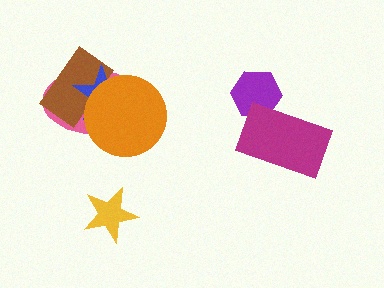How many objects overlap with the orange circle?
3 objects overlap with the orange circle.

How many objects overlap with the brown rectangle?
3 objects overlap with the brown rectangle.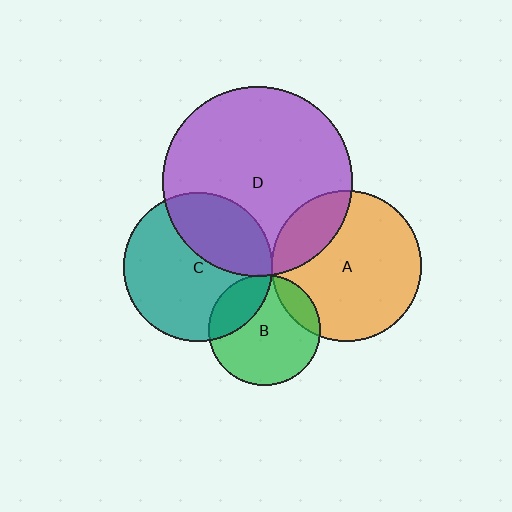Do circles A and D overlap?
Yes.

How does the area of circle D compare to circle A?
Approximately 1.6 times.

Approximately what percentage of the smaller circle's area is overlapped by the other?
Approximately 20%.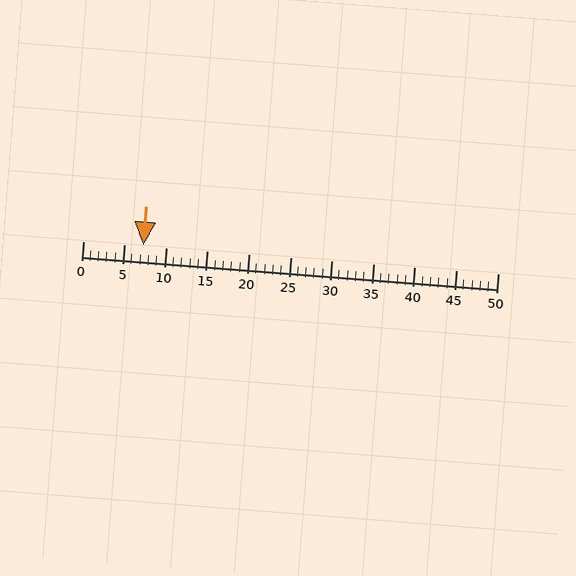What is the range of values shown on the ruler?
The ruler shows values from 0 to 50.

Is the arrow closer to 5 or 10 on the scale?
The arrow is closer to 5.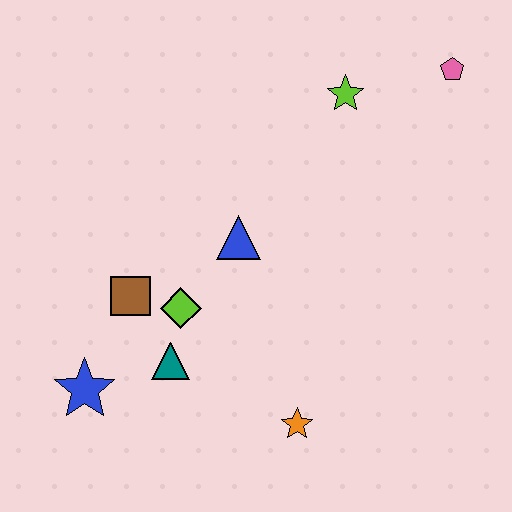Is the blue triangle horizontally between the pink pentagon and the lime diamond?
Yes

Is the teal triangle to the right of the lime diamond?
No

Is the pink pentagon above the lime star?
Yes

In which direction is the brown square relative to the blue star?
The brown square is above the blue star.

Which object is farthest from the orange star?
The pink pentagon is farthest from the orange star.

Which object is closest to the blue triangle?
The lime diamond is closest to the blue triangle.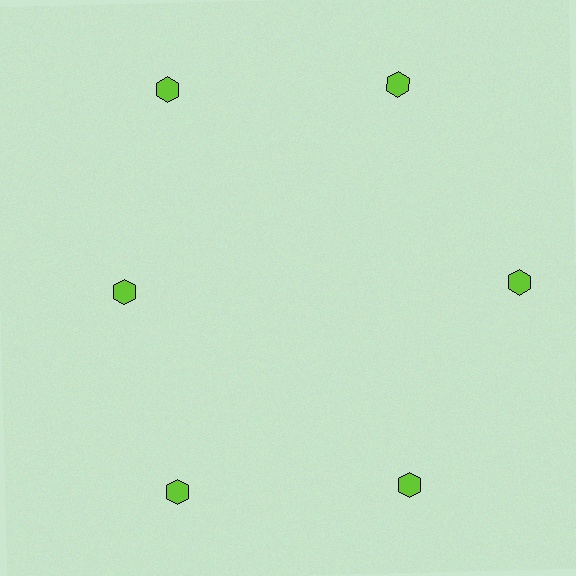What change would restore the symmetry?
The symmetry would be restored by moving it outward, back onto the ring so that all 6 hexagons sit at equal angles and equal distance from the center.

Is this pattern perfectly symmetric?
No. The 6 lime hexagons are arranged in a ring, but one element near the 9 o'clock position is pulled inward toward the center, breaking the 6-fold rotational symmetry.